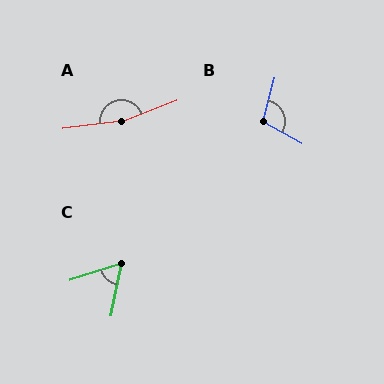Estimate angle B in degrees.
Approximately 105 degrees.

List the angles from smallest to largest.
C (61°), B (105°), A (166°).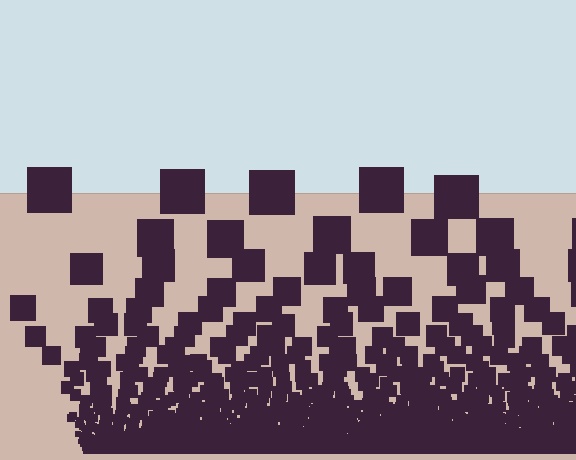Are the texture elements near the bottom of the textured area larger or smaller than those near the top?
Smaller. The gradient is inverted — elements near the bottom are smaller and denser.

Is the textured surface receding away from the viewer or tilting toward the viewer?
The surface appears to tilt toward the viewer. Texture elements get larger and sparser toward the top.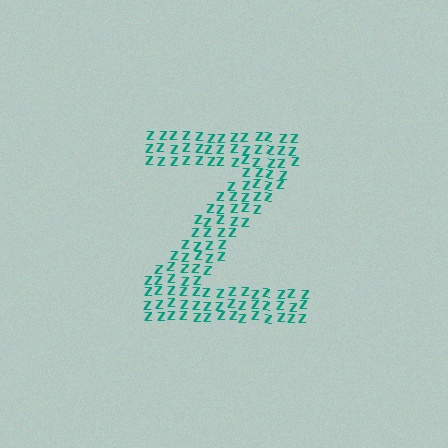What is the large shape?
The large shape is the letter Z.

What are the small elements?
The small elements are letter Z's.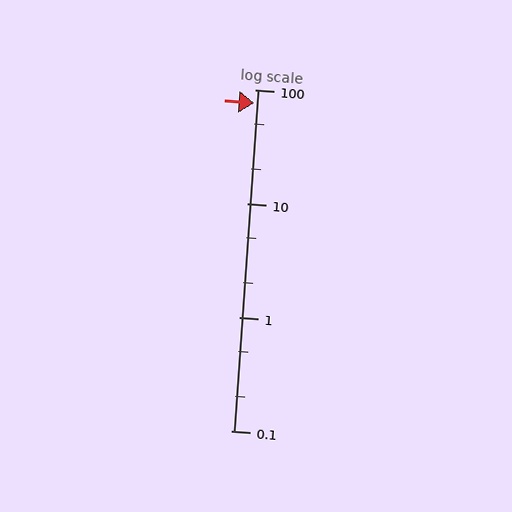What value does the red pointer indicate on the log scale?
The pointer indicates approximately 76.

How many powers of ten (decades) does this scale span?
The scale spans 3 decades, from 0.1 to 100.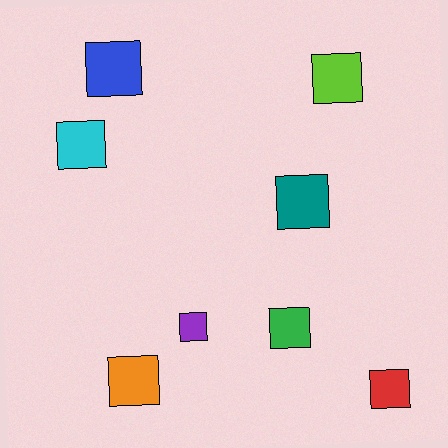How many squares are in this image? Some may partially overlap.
There are 8 squares.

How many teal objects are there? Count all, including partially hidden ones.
There is 1 teal object.